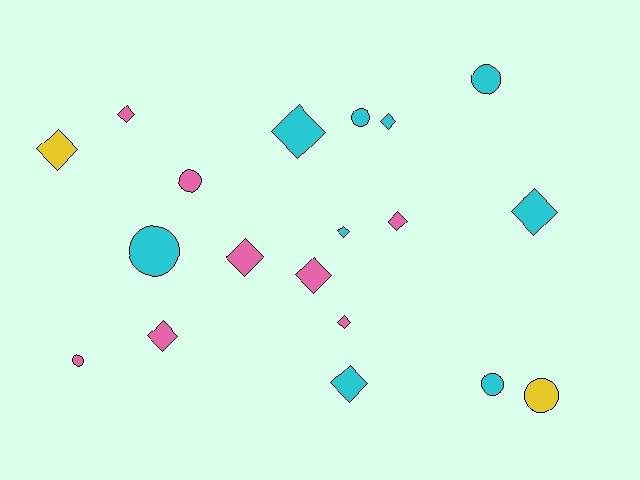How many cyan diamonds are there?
There are 5 cyan diamonds.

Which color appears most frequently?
Cyan, with 9 objects.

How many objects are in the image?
There are 19 objects.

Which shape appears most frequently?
Diamond, with 12 objects.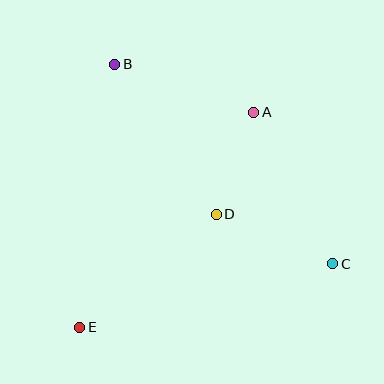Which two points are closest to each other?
Points A and D are closest to each other.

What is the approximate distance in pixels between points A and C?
The distance between A and C is approximately 171 pixels.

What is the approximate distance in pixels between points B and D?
The distance between B and D is approximately 181 pixels.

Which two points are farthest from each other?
Points B and C are farthest from each other.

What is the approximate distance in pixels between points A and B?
The distance between A and B is approximately 147 pixels.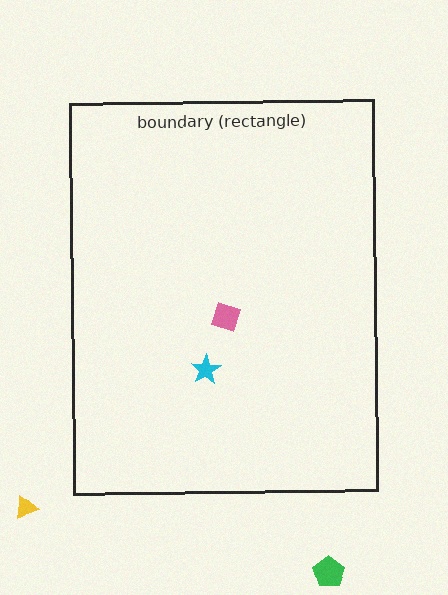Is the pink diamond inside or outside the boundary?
Inside.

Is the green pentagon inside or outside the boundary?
Outside.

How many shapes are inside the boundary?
2 inside, 2 outside.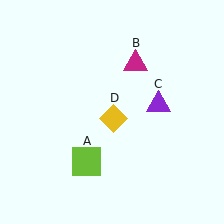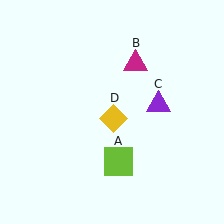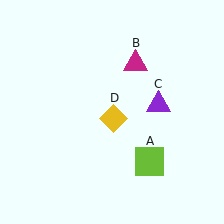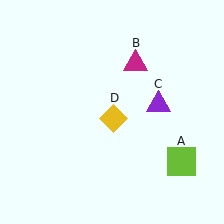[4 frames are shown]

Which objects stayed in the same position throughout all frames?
Magenta triangle (object B) and purple triangle (object C) and yellow diamond (object D) remained stationary.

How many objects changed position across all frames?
1 object changed position: lime square (object A).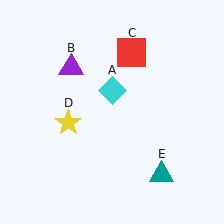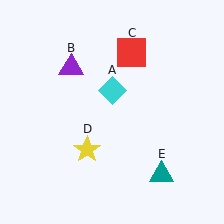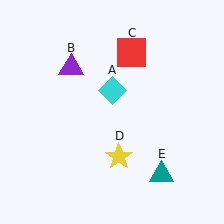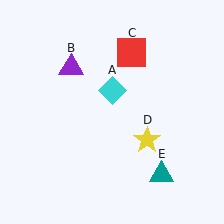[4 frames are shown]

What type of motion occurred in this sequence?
The yellow star (object D) rotated counterclockwise around the center of the scene.